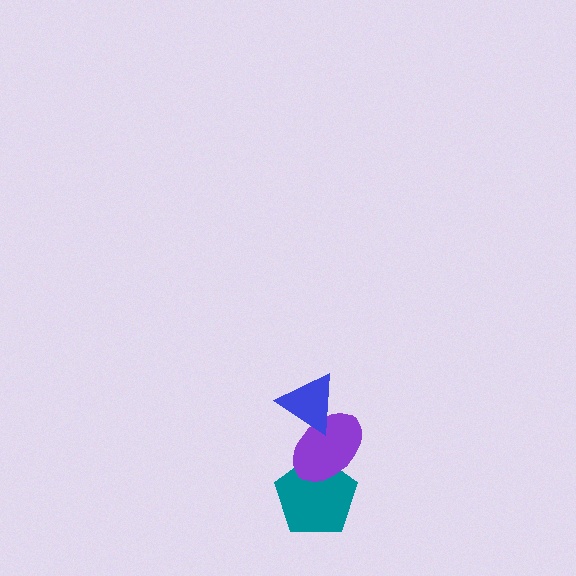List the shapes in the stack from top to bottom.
From top to bottom: the blue triangle, the purple ellipse, the teal pentagon.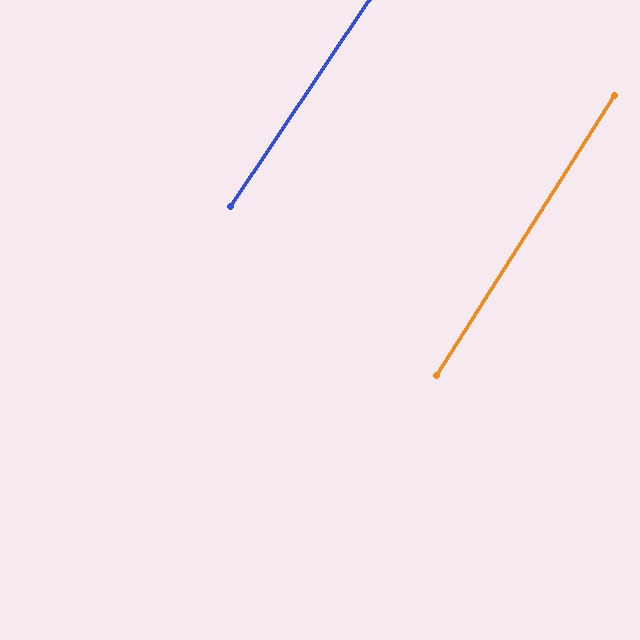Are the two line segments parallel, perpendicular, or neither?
Parallel — their directions differ by only 1.2°.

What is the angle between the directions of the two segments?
Approximately 1 degree.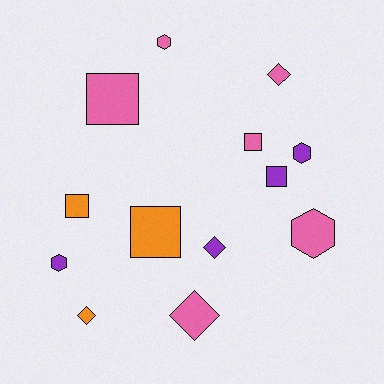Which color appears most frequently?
Pink, with 6 objects.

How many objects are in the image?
There are 13 objects.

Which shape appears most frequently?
Square, with 5 objects.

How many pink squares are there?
There are 2 pink squares.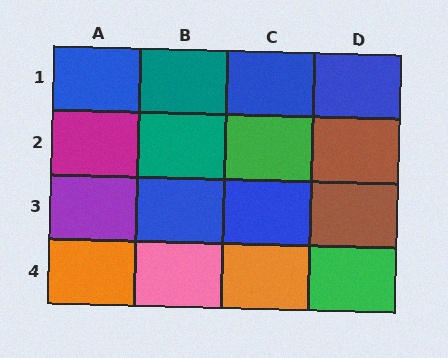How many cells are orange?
2 cells are orange.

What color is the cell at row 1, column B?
Teal.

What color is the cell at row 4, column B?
Pink.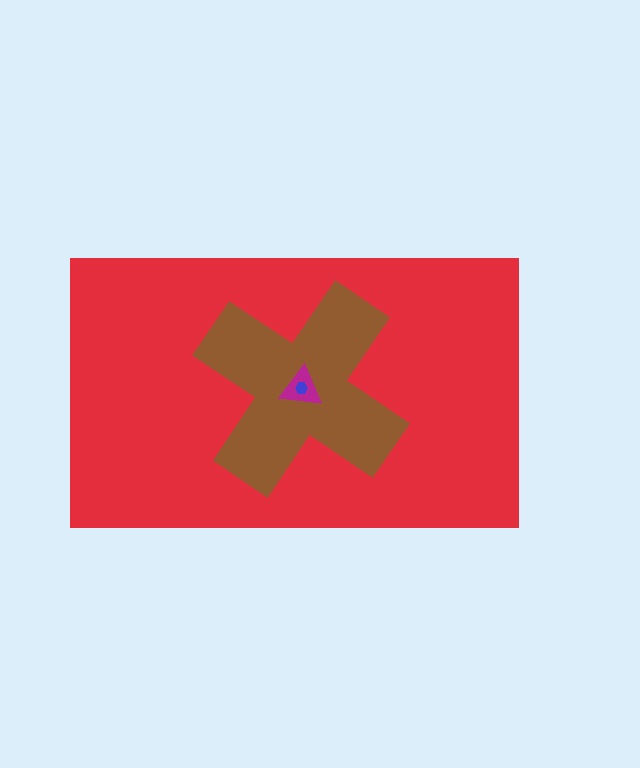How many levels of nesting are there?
4.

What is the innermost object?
The blue hexagon.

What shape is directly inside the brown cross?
The magenta triangle.